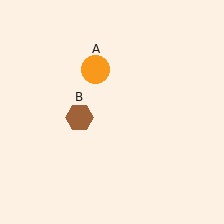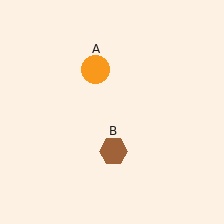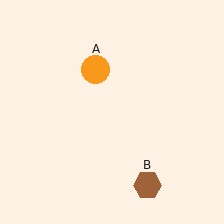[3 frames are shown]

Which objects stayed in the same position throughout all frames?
Orange circle (object A) remained stationary.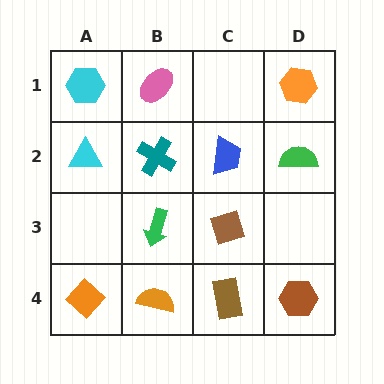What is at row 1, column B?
A pink ellipse.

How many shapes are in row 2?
4 shapes.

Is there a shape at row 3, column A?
No, that cell is empty.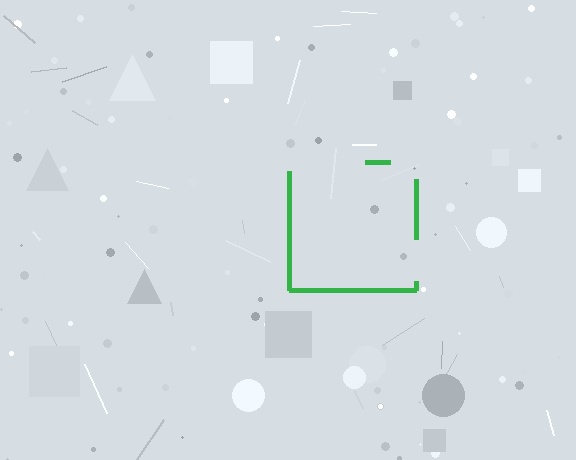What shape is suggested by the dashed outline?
The dashed outline suggests a square.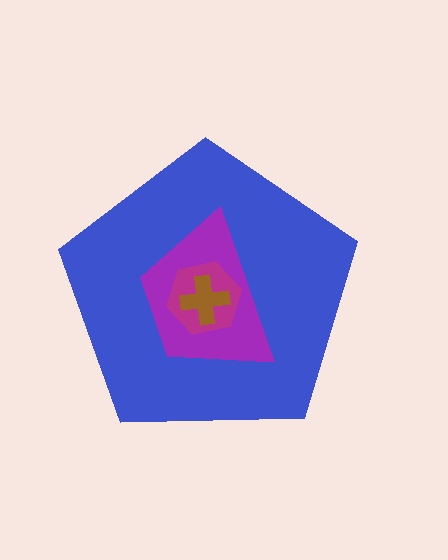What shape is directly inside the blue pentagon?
The purple trapezoid.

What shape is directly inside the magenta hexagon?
The brown cross.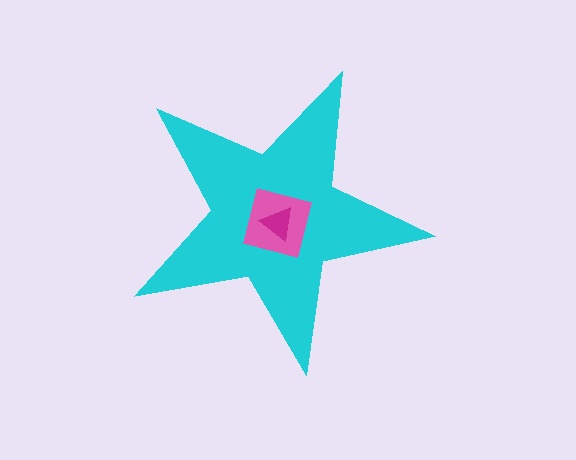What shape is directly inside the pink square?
The magenta triangle.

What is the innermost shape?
The magenta triangle.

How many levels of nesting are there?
3.